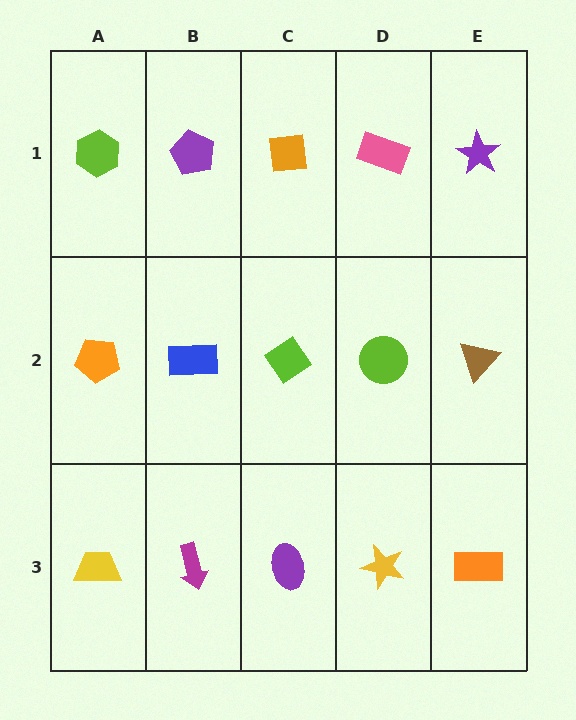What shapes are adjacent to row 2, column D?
A pink rectangle (row 1, column D), a yellow star (row 3, column D), a lime diamond (row 2, column C), a brown triangle (row 2, column E).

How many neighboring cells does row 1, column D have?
3.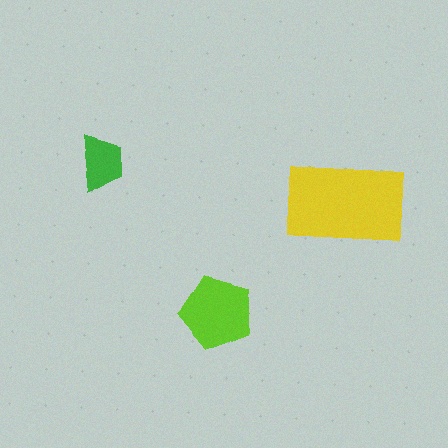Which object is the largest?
The yellow rectangle.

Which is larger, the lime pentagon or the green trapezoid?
The lime pentagon.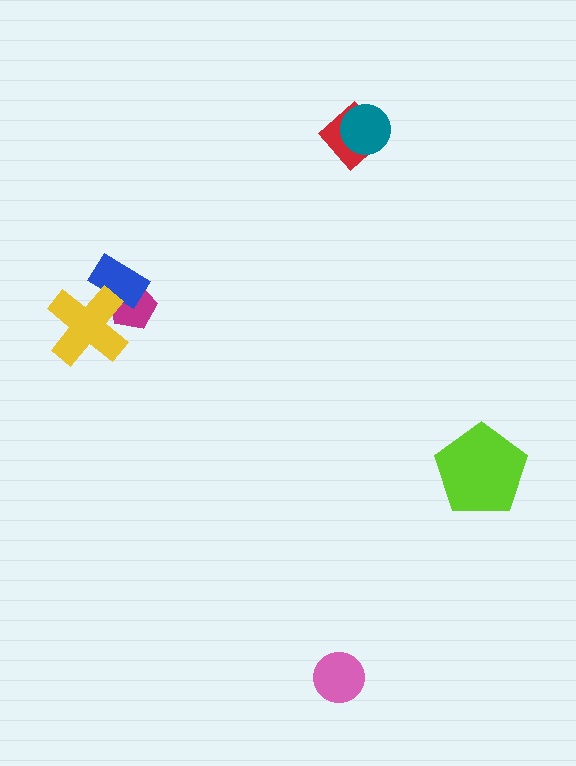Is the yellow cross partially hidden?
No, no other shape covers it.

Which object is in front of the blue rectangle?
The yellow cross is in front of the blue rectangle.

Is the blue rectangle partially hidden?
Yes, it is partially covered by another shape.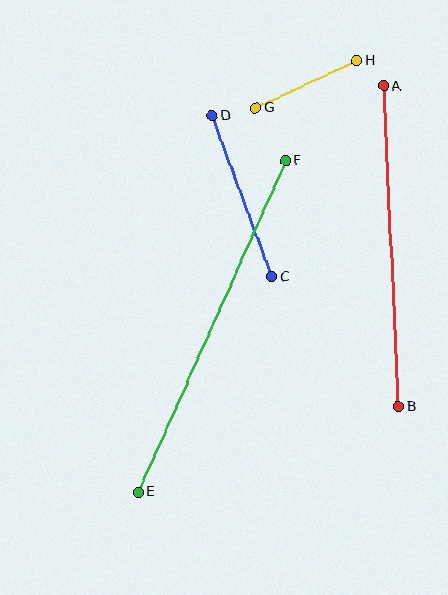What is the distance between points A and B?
The distance is approximately 321 pixels.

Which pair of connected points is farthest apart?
Points E and F are farthest apart.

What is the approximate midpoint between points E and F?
The midpoint is at approximately (212, 326) pixels.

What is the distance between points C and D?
The distance is approximately 172 pixels.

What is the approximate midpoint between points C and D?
The midpoint is at approximately (242, 196) pixels.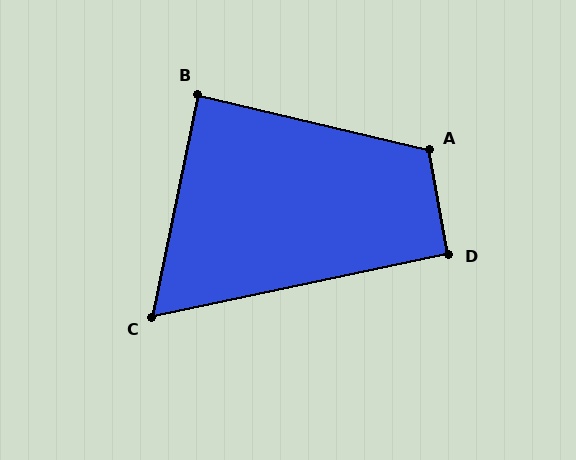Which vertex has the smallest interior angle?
C, at approximately 66 degrees.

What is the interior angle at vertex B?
Approximately 88 degrees (approximately right).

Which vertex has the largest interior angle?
A, at approximately 114 degrees.